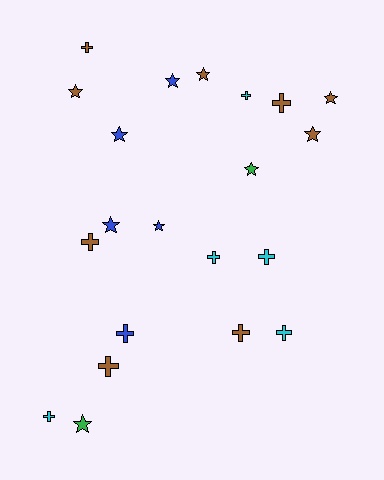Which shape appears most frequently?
Cross, with 11 objects.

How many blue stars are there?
There are 4 blue stars.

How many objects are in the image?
There are 21 objects.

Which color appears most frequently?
Brown, with 9 objects.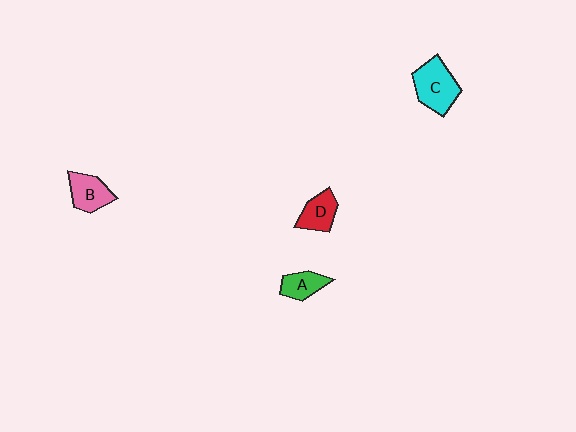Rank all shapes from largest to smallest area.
From largest to smallest: C (cyan), B (pink), D (red), A (green).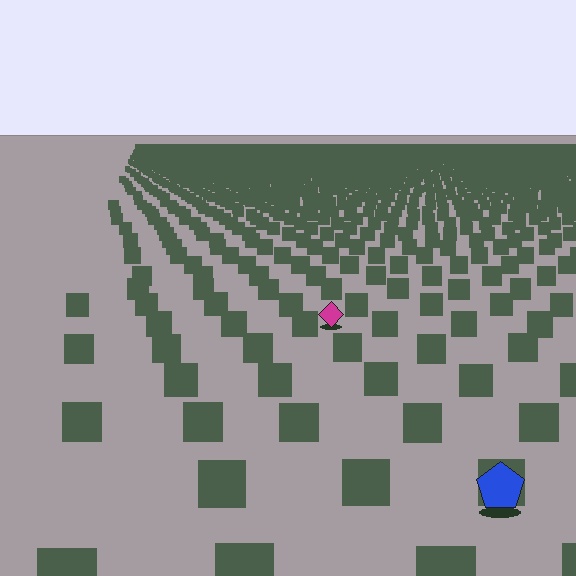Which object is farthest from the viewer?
The magenta diamond is farthest from the viewer. It appears smaller and the ground texture around it is denser.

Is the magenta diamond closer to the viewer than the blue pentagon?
No. The blue pentagon is closer — you can tell from the texture gradient: the ground texture is coarser near it.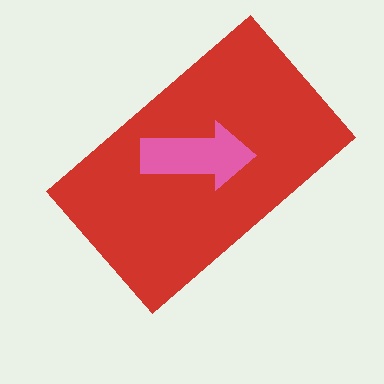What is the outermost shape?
The red rectangle.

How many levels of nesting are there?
2.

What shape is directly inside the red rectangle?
The pink arrow.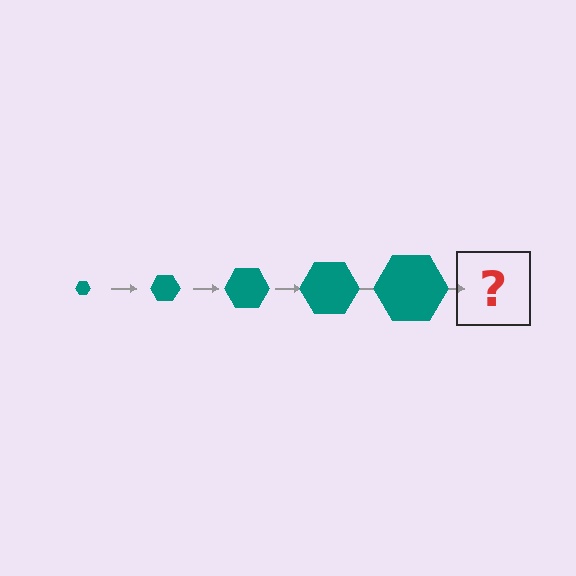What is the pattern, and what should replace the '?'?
The pattern is that the hexagon gets progressively larger each step. The '?' should be a teal hexagon, larger than the previous one.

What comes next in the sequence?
The next element should be a teal hexagon, larger than the previous one.